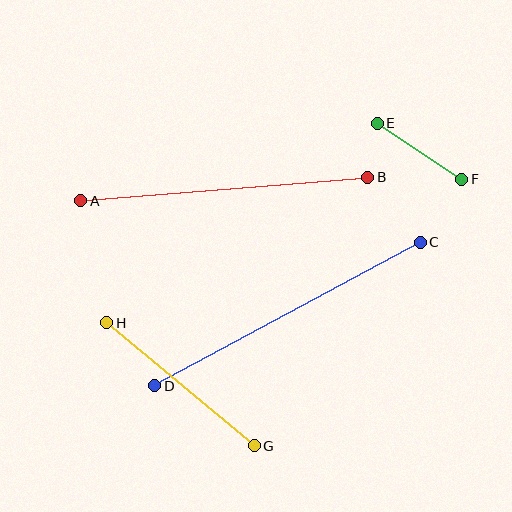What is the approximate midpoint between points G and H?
The midpoint is at approximately (180, 384) pixels.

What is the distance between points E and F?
The distance is approximately 102 pixels.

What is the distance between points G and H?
The distance is approximately 192 pixels.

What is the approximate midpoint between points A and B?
The midpoint is at approximately (224, 189) pixels.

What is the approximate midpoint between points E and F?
The midpoint is at approximately (420, 151) pixels.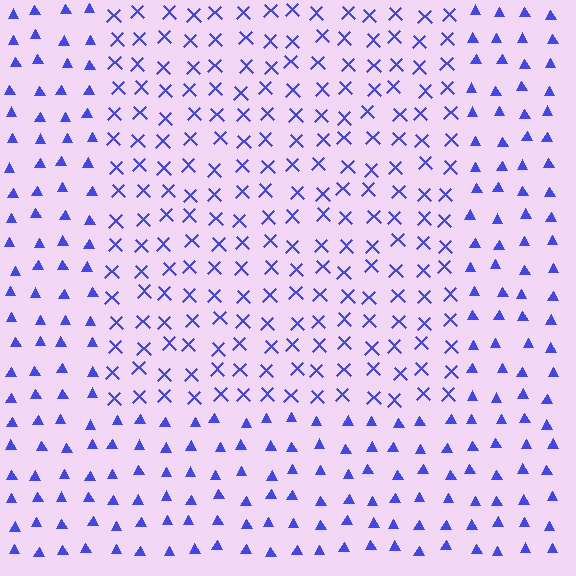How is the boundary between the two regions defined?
The boundary is defined by a change in element shape: X marks inside vs. triangles outside. All elements share the same color and spacing.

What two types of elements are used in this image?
The image uses X marks inside the rectangle region and triangles outside it.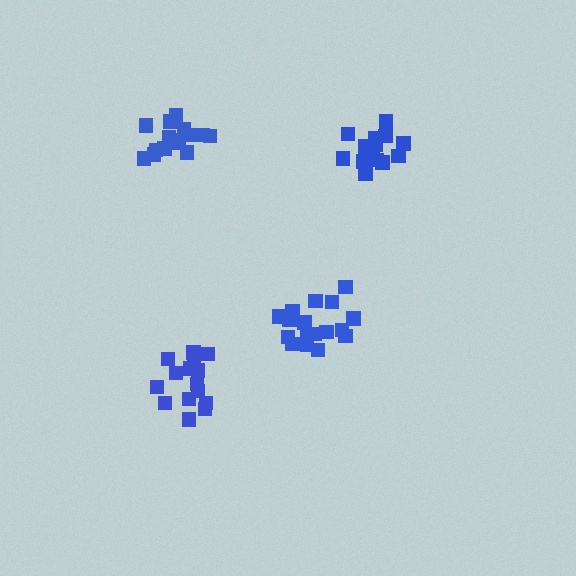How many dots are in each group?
Group 1: 16 dots, Group 2: 14 dots, Group 3: 15 dots, Group 4: 17 dots (62 total).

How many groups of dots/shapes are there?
There are 4 groups.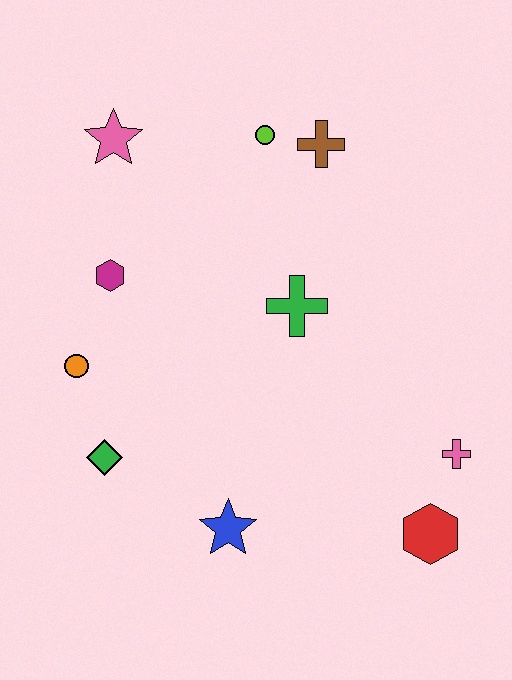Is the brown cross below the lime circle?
Yes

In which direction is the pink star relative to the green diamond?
The pink star is above the green diamond.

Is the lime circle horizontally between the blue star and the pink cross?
Yes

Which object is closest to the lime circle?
The brown cross is closest to the lime circle.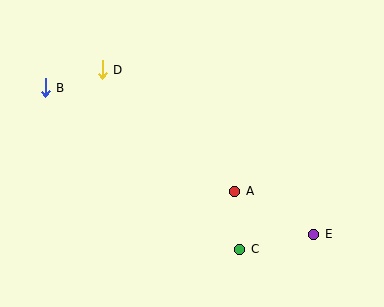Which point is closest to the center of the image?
Point A at (235, 191) is closest to the center.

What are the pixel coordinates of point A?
Point A is at (235, 191).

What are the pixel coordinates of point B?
Point B is at (45, 88).